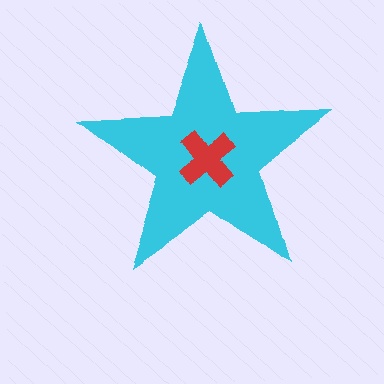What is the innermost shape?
The red cross.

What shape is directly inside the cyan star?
The red cross.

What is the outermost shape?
The cyan star.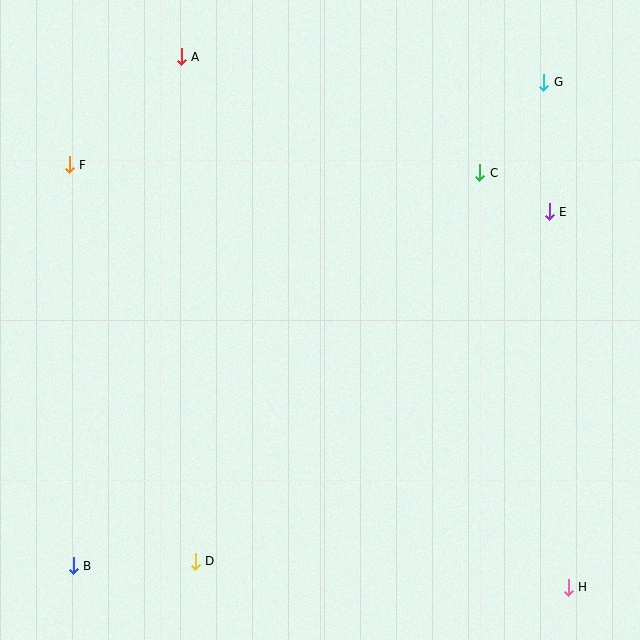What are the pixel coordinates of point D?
Point D is at (195, 561).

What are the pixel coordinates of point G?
Point G is at (544, 82).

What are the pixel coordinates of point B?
Point B is at (73, 566).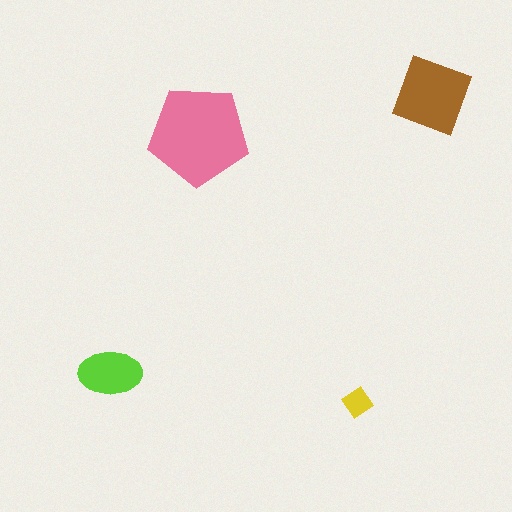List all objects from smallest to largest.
The yellow diamond, the lime ellipse, the brown square, the pink pentagon.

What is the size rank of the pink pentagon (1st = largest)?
1st.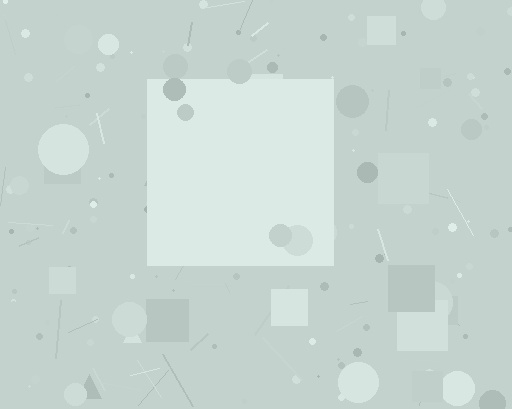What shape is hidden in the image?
A square is hidden in the image.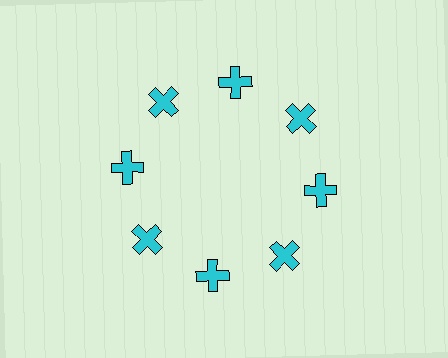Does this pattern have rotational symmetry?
Yes, this pattern has 8-fold rotational symmetry. It looks the same after rotating 45 degrees around the center.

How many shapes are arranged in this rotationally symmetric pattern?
There are 8 shapes, arranged in 8 groups of 1.